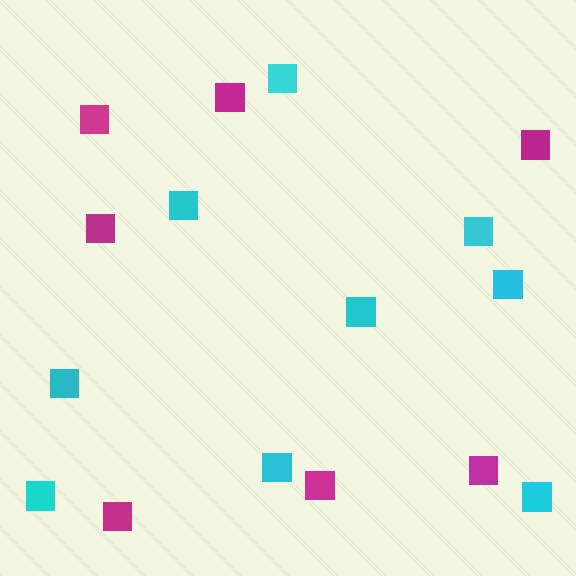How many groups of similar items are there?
There are 2 groups: one group of magenta squares (7) and one group of cyan squares (9).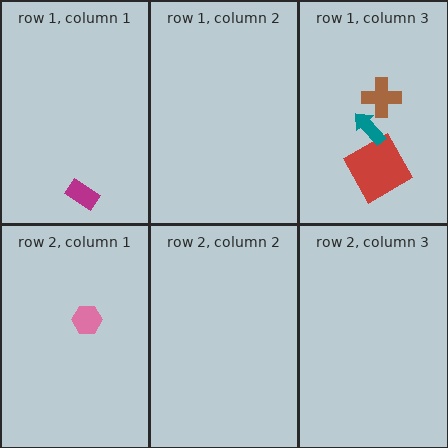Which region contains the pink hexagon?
The row 2, column 1 region.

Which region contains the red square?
The row 1, column 3 region.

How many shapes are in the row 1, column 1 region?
1.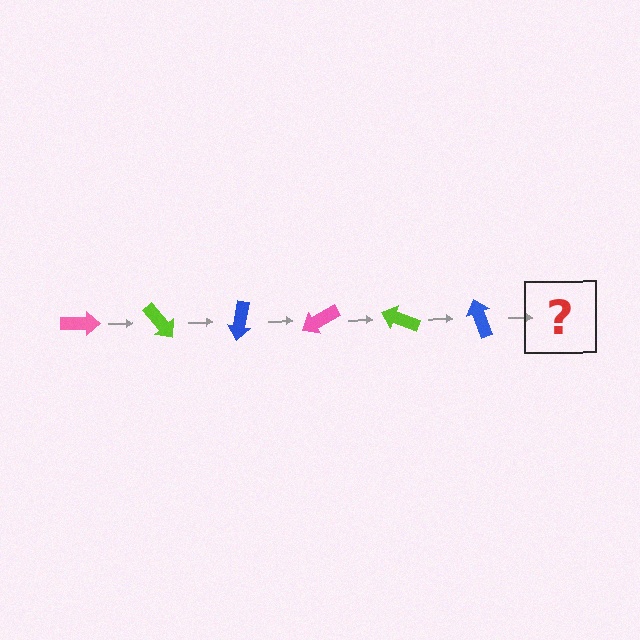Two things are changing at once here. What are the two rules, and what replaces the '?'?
The two rules are that it rotates 50 degrees each step and the color cycles through pink, lime, and blue. The '?' should be a pink arrow, rotated 300 degrees from the start.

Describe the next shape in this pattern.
It should be a pink arrow, rotated 300 degrees from the start.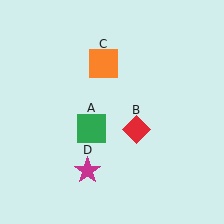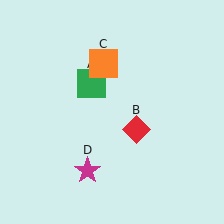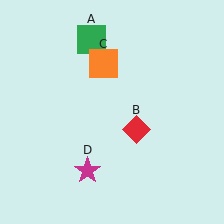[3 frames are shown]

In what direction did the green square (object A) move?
The green square (object A) moved up.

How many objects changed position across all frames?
1 object changed position: green square (object A).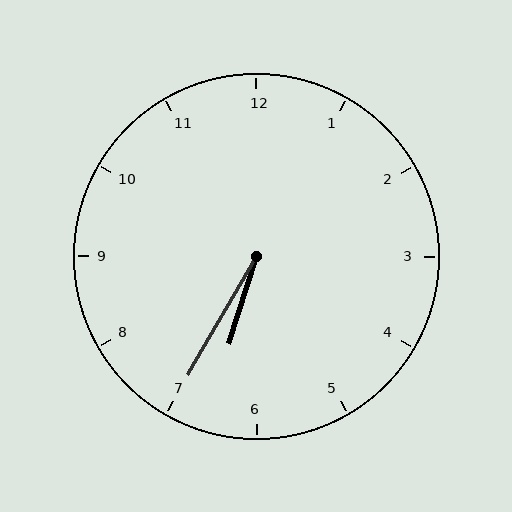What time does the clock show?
6:35.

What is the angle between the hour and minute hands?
Approximately 12 degrees.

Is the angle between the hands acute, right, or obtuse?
It is acute.